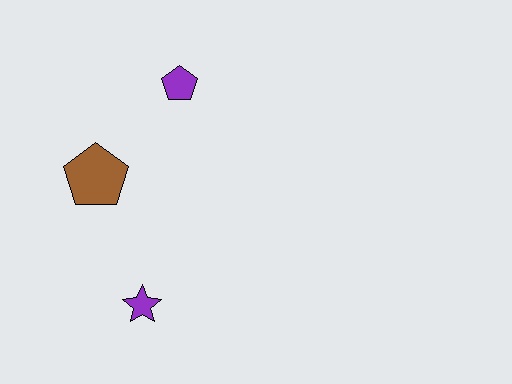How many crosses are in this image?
There are no crosses.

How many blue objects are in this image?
There are no blue objects.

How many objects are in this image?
There are 3 objects.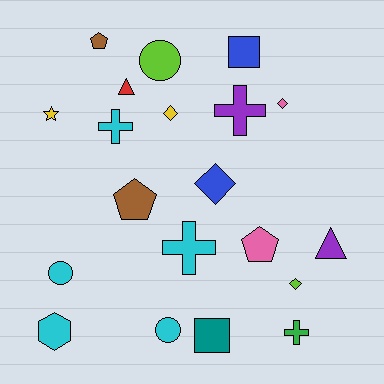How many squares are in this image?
There are 2 squares.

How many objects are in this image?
There are 20 objects.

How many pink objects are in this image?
There are 2 pink objects.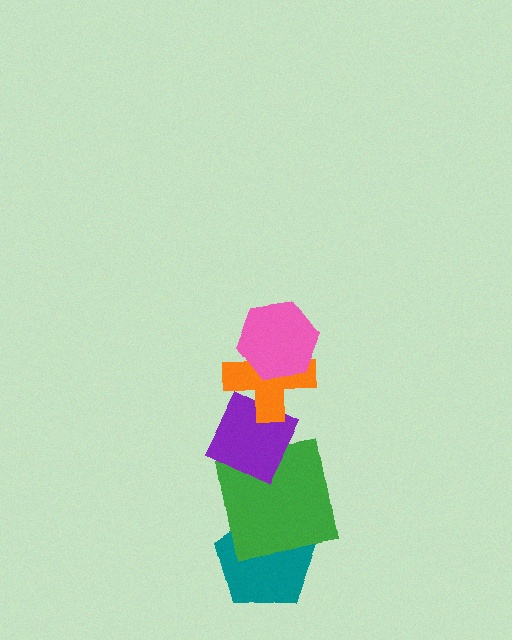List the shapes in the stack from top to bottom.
From top to bottom: the pink hexagon, the orange cross, the purple diamond, the green square, the teal pentagon.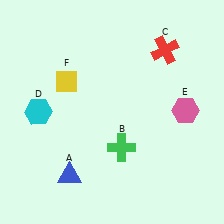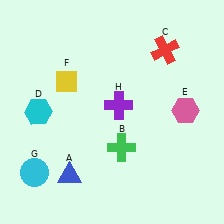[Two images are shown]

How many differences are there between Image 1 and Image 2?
There are 2 differences between the two images.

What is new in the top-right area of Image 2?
A purple cross (H) was added in the top-right area of Image 2.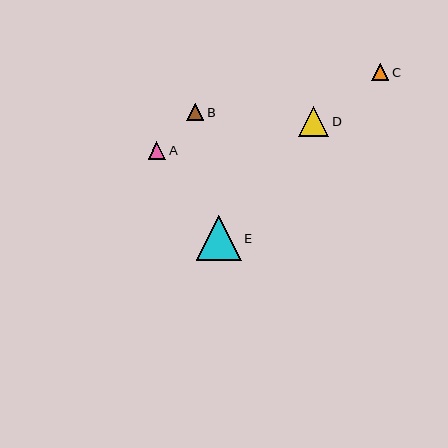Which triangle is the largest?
Triangle E is the largest with a size of approximately 44 pixels.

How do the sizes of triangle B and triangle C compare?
Triangle B and triangle C are approximately the same size.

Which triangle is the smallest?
Triangle C is the smallest with a size of approximately 17 pixels.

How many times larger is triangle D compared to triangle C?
Triangle D is approximately 1.8 times the size of triangle C.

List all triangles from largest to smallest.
From largest to smallest: E, D, A, B, C.